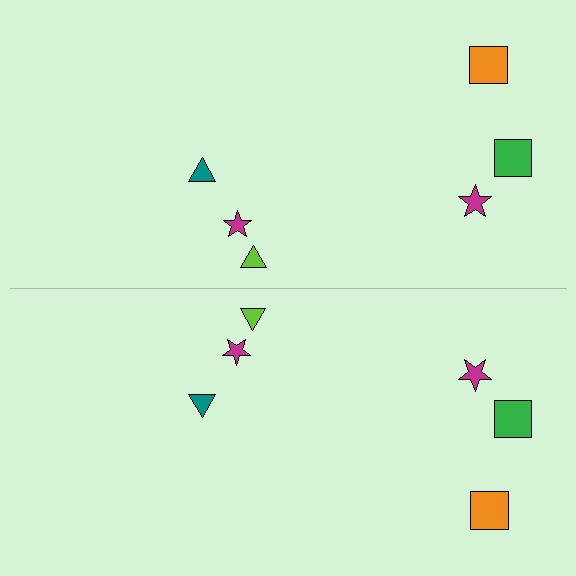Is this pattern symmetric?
Yes, this pattern has bilateral (reflection) symmetry.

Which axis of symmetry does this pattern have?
The pattern has a horizontal axis of symmetry running through the center of the image.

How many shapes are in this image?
There are 12 shapes in this image.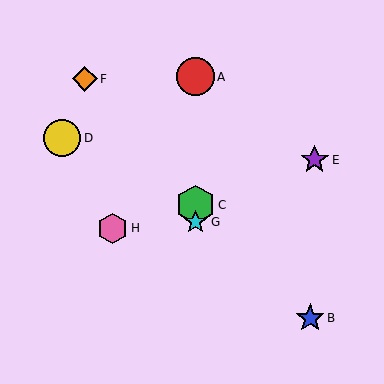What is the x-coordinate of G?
Object G is at x≈196.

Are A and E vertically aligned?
No, A is at x≈196 and E is at x≈315.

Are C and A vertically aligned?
Yes, both are at x≈196.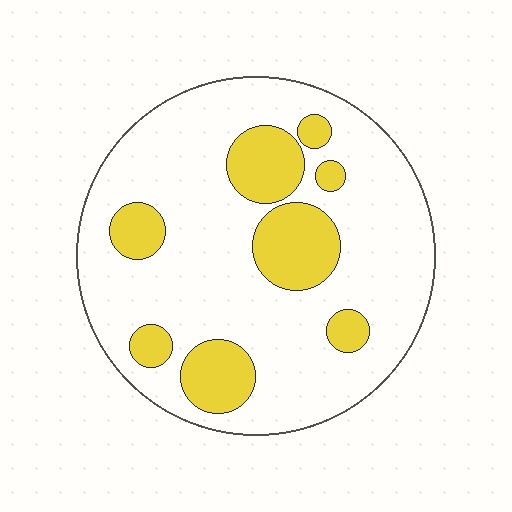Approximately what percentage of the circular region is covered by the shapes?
Approximately 25%.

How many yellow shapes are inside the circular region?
8.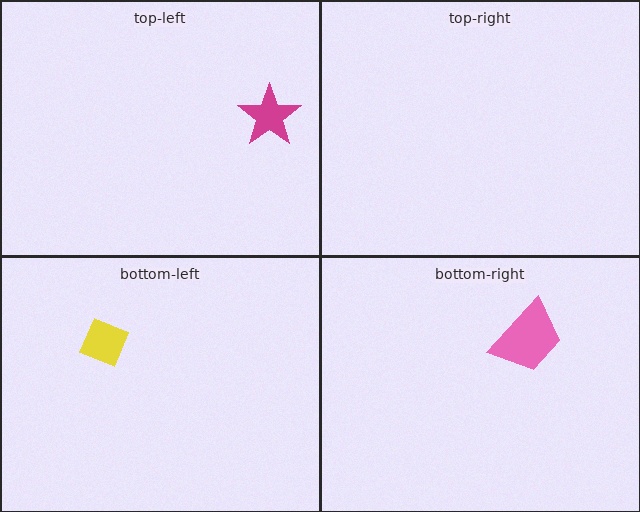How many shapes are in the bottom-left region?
1.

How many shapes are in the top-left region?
1.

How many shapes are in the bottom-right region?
1.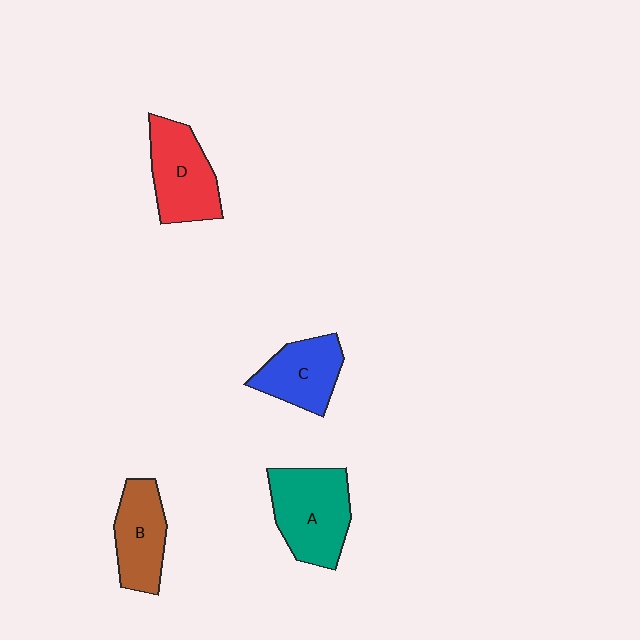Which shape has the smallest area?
Shape C (blue).